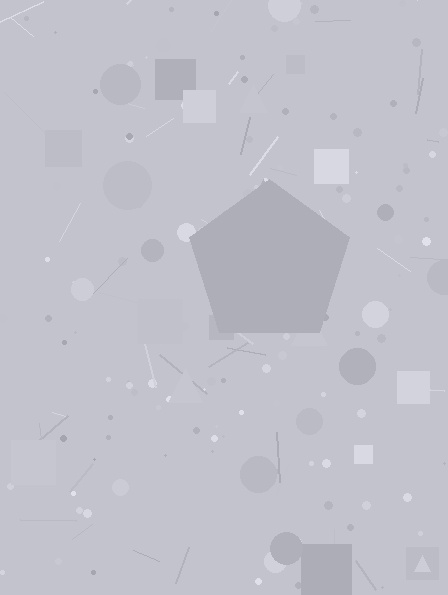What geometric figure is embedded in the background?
A pentagon is embedded in the background.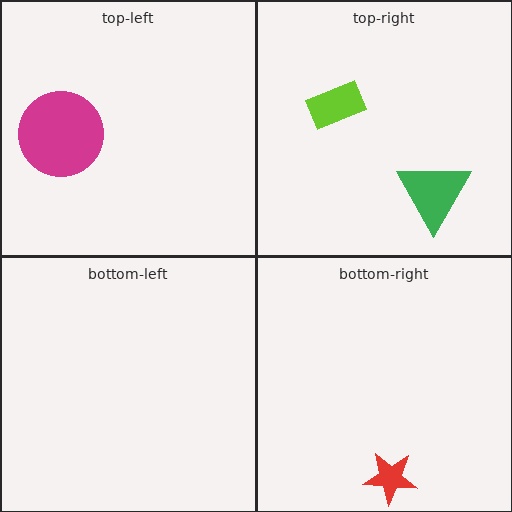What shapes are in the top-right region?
The lime rectangle, the green triangle.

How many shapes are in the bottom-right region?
1.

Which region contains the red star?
The bottom-right region.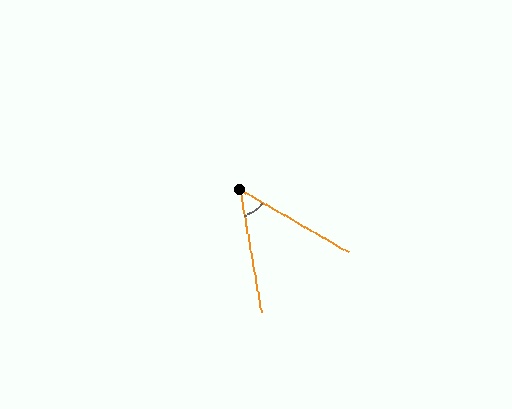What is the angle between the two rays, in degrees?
Approximately 50 degrees.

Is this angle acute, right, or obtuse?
It is acute.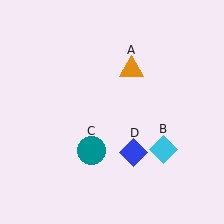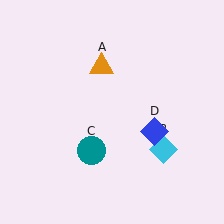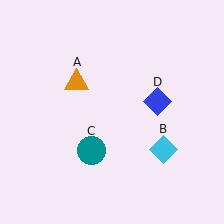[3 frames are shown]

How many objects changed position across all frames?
2 objects changed position: orange triangle (object A), blue diamond (object D).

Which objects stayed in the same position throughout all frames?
Cyan diamond (object B) and teal circle (object C) remained stationary.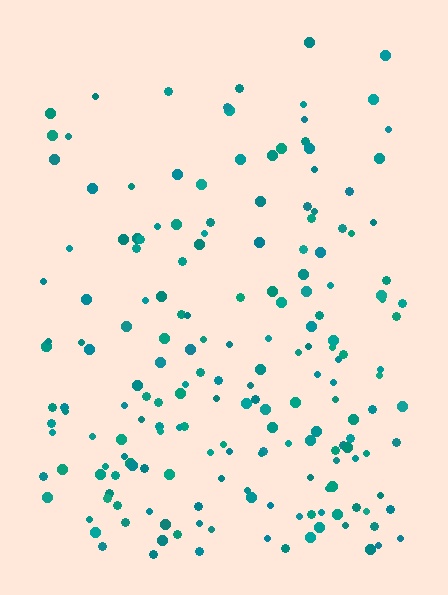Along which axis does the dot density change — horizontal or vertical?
Vertical.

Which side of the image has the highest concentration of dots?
The bottom.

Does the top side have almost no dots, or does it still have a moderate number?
Still a moderate number, just noticeably fewer than the bottom.